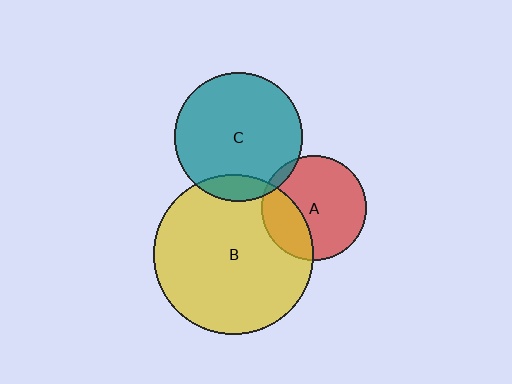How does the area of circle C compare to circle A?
Approximately 1.5 times.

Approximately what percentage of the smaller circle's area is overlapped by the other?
Approximately 10%.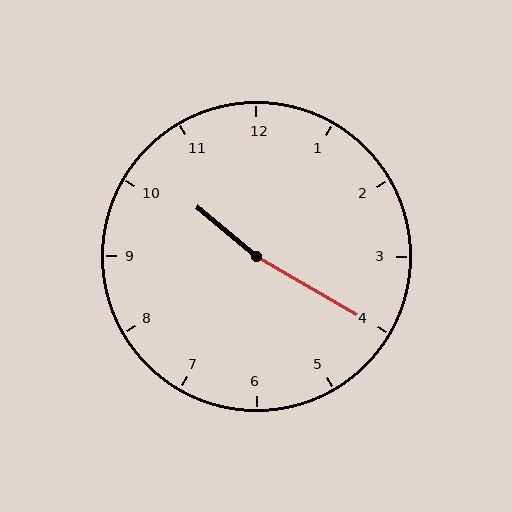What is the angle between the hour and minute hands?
Approximately 170 degrees.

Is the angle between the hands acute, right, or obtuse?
It is obtuse.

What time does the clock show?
10:20.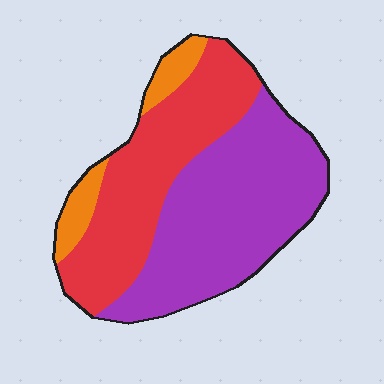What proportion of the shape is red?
Red takes up between a third and a half of the shape.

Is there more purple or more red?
Purple.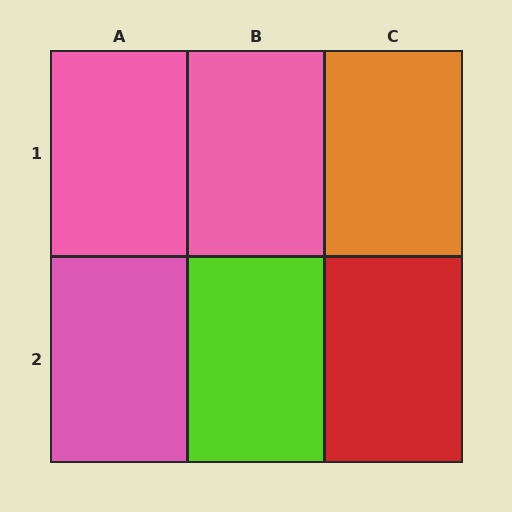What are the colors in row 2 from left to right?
Pink, lime, red.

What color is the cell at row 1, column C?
Orange.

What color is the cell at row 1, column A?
Pink.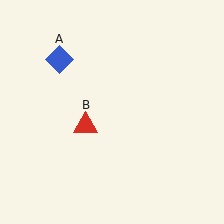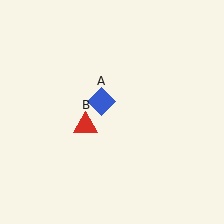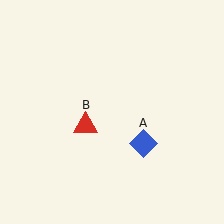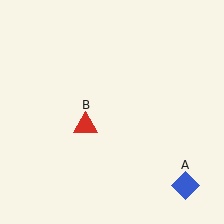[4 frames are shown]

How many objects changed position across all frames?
1 object changed position: blue diamond (object A).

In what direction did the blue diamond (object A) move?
The blue diamond (object A) moved down and to the right.